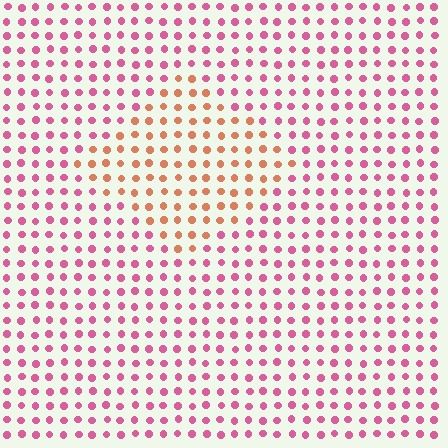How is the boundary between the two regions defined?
The boundary is defined purely by a slight shift in hue (about 46 degrees). Spacing, size, and orientation are identical on both sides.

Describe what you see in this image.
The image is filled with small pink elements in a uniform arrangement. A diamond-shaped region is visible where the elements are tinted to a slightly different hue, forming a subtle color boundary.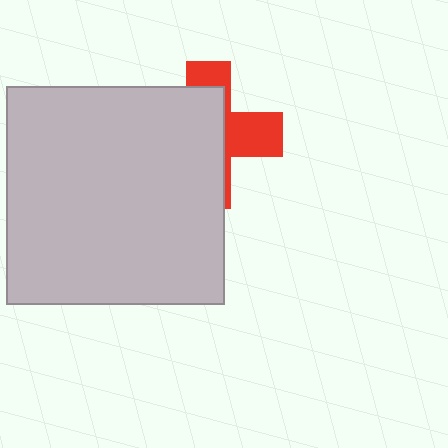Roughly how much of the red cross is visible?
A small part of it is visible (roughly 37%).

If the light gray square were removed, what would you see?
You would see the complete red cross.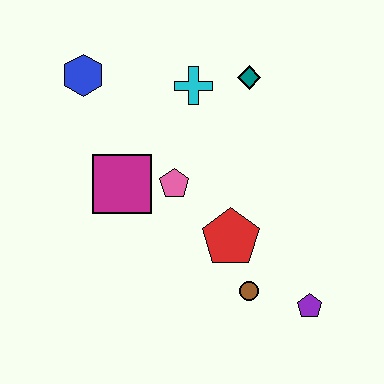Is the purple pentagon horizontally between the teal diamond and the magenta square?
No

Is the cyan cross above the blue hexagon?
No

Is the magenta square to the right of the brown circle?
No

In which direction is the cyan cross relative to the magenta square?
The cyan cross is above the magenta square.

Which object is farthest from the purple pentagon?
The blue hexagon is farthest from the purple pentagon.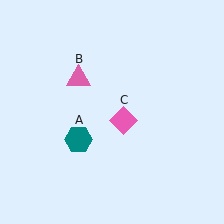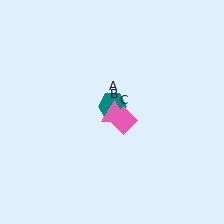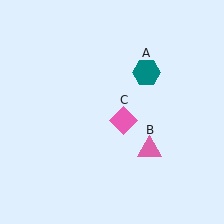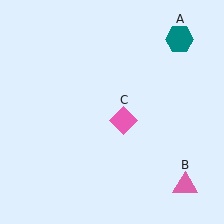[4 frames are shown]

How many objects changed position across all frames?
2 objects changed position: teal hexagon (object A), pink triangle (object B).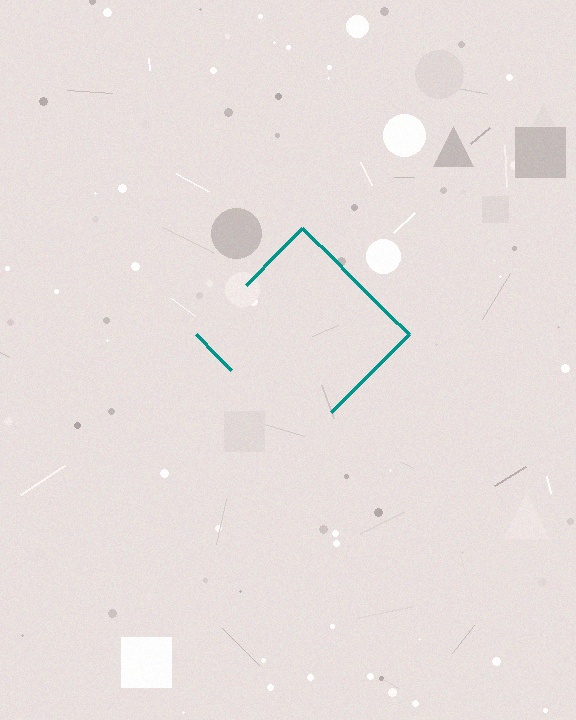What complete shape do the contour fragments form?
The contour fragments form a diamond.